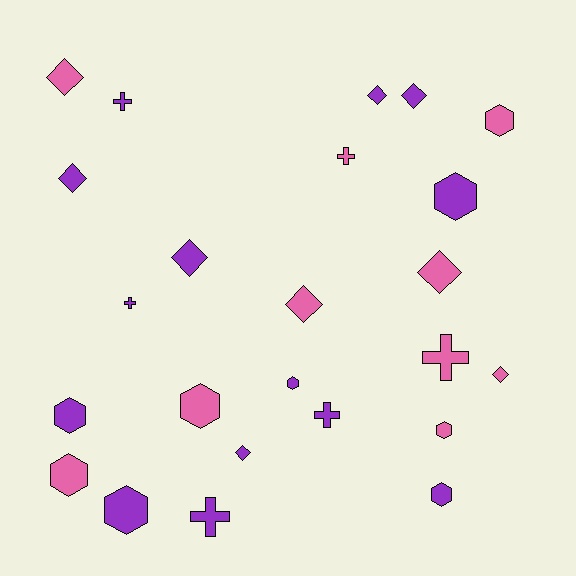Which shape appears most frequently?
Diamond, with 9 objects.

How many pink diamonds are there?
There are 4 pink diamonds.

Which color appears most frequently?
Purple, with 14 objects.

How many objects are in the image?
There are 24 objects.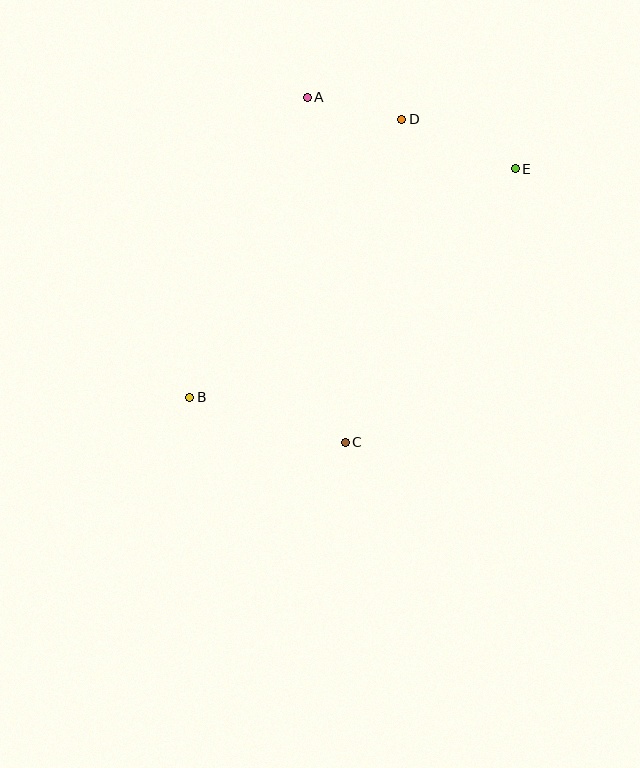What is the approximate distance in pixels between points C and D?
The distance between C and D is approximately 328 pixels.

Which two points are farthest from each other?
Points B and E are farthest from each other.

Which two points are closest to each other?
Points A and D are closest to each other.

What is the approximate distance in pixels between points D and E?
The distance between D and E is approximately 124 pixels.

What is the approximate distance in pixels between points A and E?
The distance between A and E is approximately 220 pixels.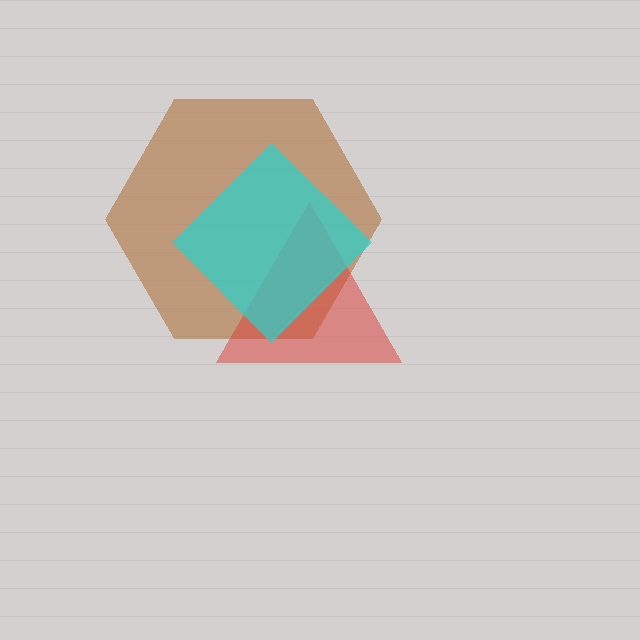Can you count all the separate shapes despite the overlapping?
Yes, there are 3 separate shapes.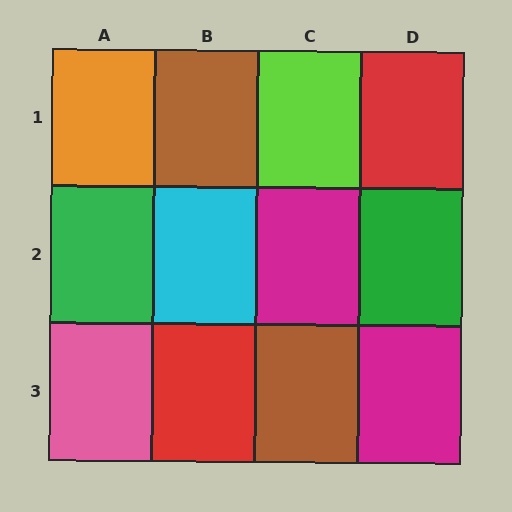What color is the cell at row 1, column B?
Brown.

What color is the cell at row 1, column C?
Lime.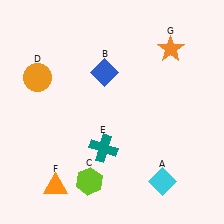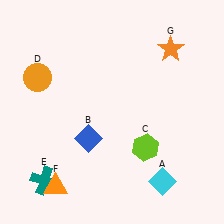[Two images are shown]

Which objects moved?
The objects that moved are: the blue diamond (B), the lime hexagon (C), the teal cross (E).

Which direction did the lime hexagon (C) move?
The lime hexagon (C) moved right.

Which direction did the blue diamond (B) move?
The blue diamond (B) moved down.